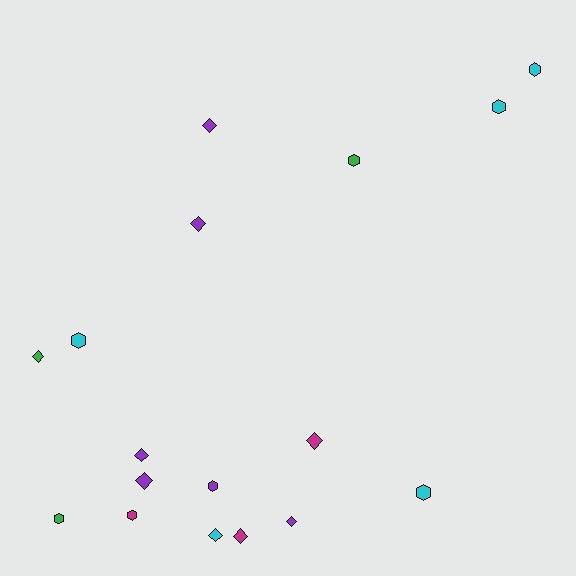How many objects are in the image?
There are 17 objects.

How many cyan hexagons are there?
There are 4 cyan hexagons.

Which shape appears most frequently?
Diamond, with 9 objects.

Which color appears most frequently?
Purple, with 6 objects.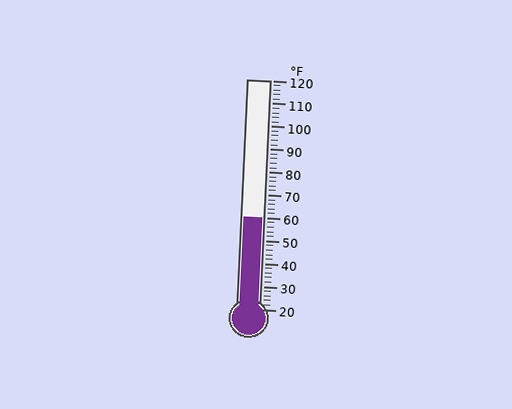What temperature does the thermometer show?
The thermometer shows approximately 60°F.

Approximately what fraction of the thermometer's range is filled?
The thermometer is filled to approximately 40% of its range.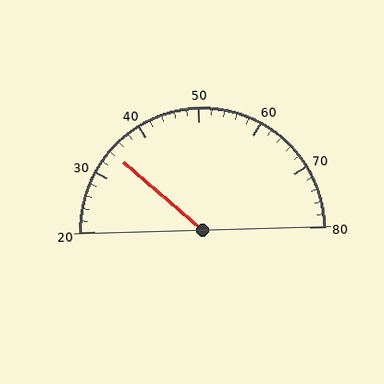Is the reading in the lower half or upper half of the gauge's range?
The reading is in the lower half of the range (20 to 80).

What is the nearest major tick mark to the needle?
The nearest major tick mark is 30.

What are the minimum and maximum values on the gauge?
The gauge ranges from 20 to 80.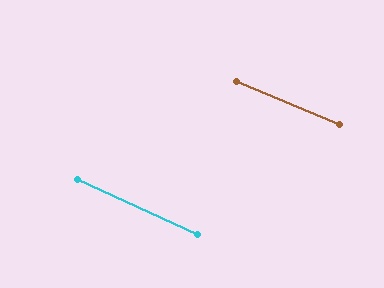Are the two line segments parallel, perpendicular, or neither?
Parallel — their directions differ by only 2.0°.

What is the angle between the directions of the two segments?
Approximately 2 degrees.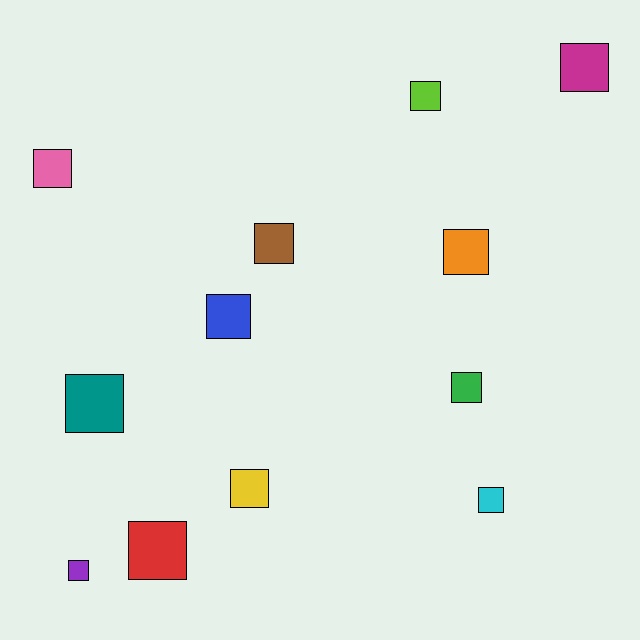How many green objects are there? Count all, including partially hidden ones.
There is 1 green object.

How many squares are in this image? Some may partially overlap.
There are 12 squares.